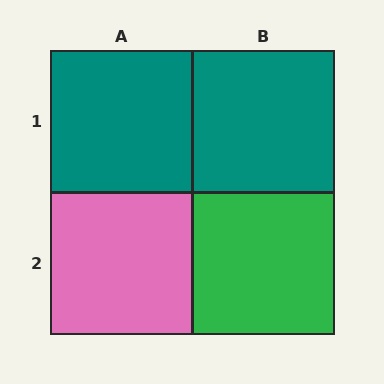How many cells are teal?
2 cells are teal.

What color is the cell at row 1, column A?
Teal.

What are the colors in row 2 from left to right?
Pink, green.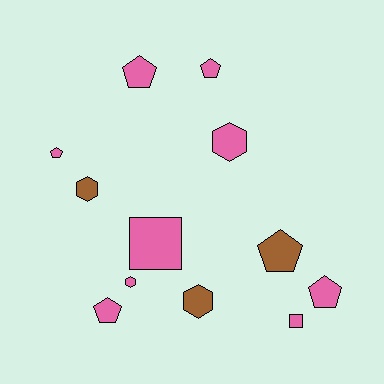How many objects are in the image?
There are 12 objects.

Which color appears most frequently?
Pink, with 9 objects.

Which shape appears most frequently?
Pentagon, with 6 objects.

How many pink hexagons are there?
There are 2 pink hexagons.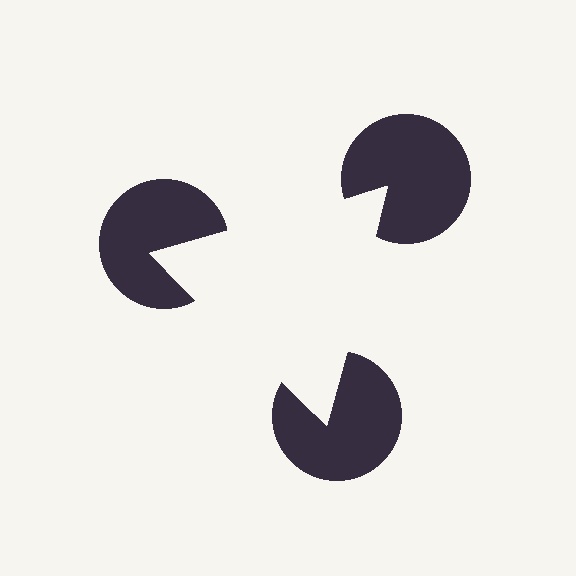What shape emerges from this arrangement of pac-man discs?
An illusory triangle — its edges are inferred from the aligned wedge cuts in the pac-man discs, not physically drawn.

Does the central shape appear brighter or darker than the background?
It typically appears slightly brighter than the background, even though no actual brightness change is drawn.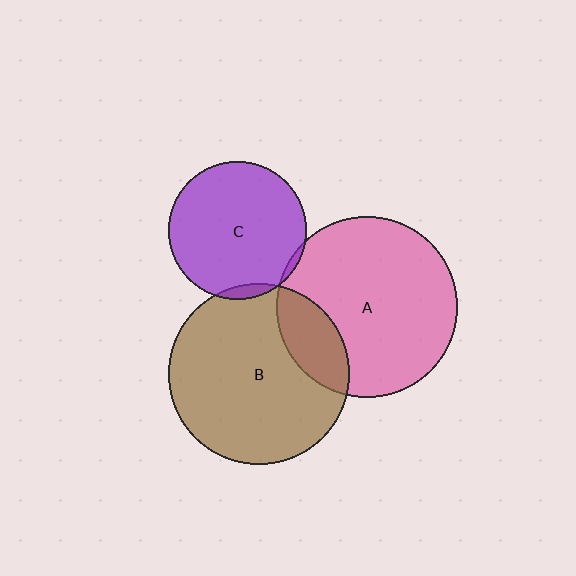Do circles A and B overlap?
Yes.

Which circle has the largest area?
Circle B (brown).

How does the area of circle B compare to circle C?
Approximately 1.7 times.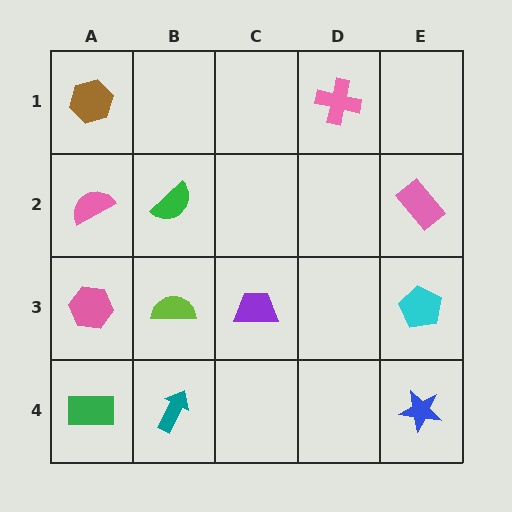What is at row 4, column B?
A teal arrow.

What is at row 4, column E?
A blue star.